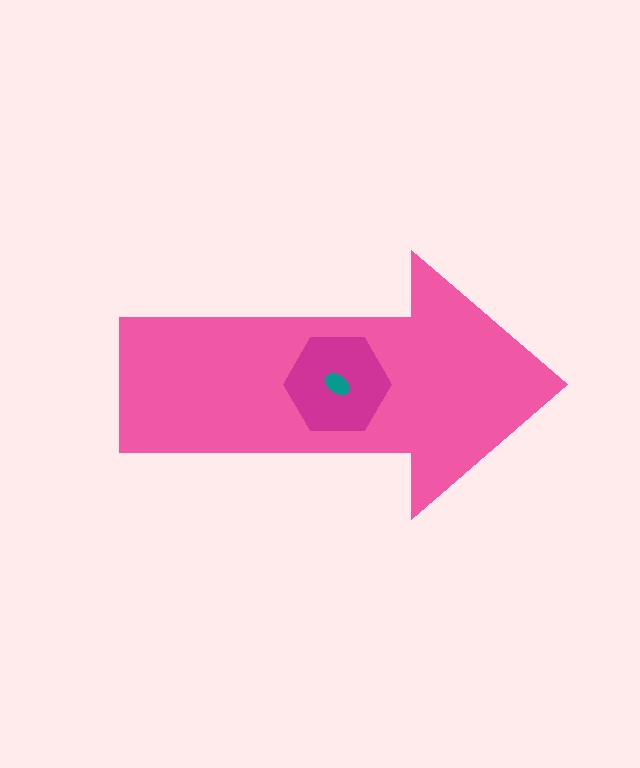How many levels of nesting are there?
3.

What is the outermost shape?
The pink arrow.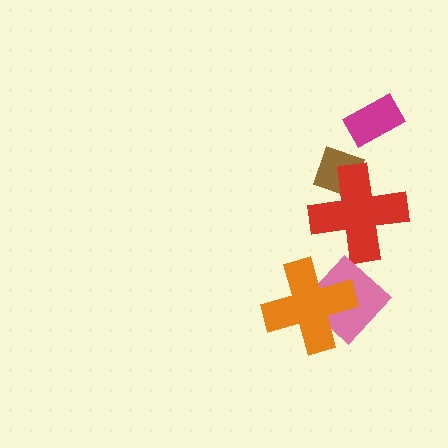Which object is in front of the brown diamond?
The red cross is in front of the brown diamond.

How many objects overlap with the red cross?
1 object overlaps with the red cross.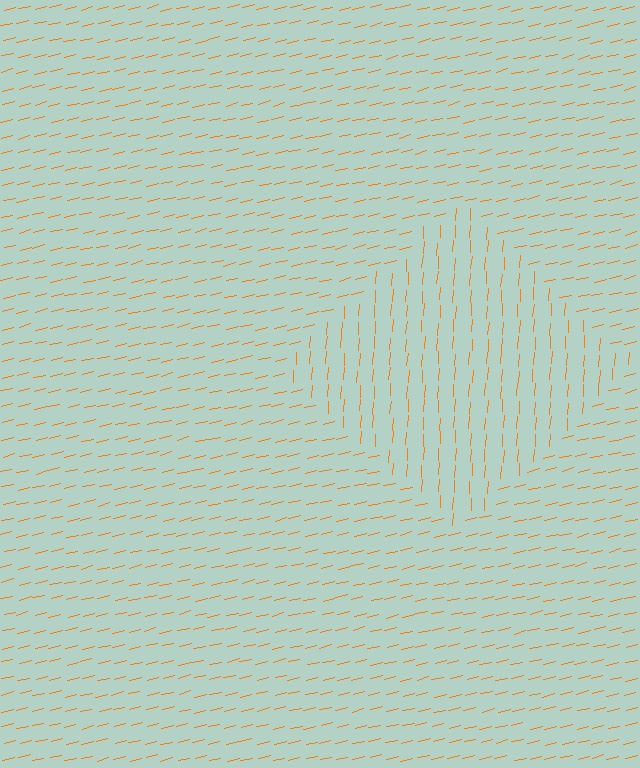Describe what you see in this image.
The image is filled with small orange line segments. A diamond region in the image has lines oriented differently from the surrounding lines, creating a visible texture boundary.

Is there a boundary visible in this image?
Yes, there is a texture boundary formed by a change in line orientation.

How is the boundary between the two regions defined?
The boundary is defined purely by a change in line orientation (approximately 73 degrees difference). All lines are the same color and thickness.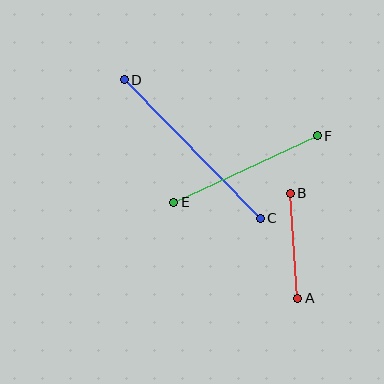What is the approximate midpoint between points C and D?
The midpoint is at approximately (192, 149) pixels.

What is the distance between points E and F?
The distance is approximately 158 pixels.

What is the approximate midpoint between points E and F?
The midpoint is at approximately (245, 169) pixels.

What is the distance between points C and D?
The distance is approximately 194 pixels.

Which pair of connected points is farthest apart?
Points C and D are farthest apart.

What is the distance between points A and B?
The distance is approximately 105 pixels.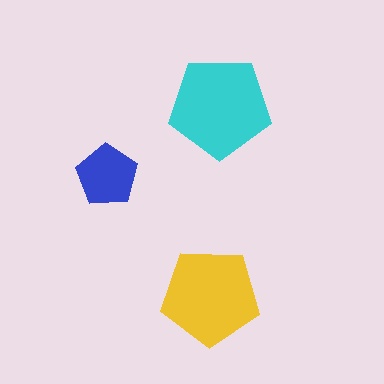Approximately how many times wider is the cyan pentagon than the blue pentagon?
About 1.5 times wider.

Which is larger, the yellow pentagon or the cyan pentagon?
The cyan one.